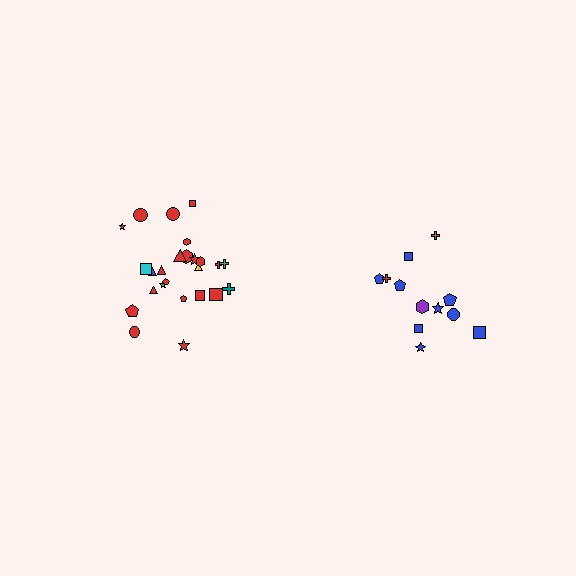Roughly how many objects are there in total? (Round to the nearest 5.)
Roughly 35 objects in total.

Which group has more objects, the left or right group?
The left group.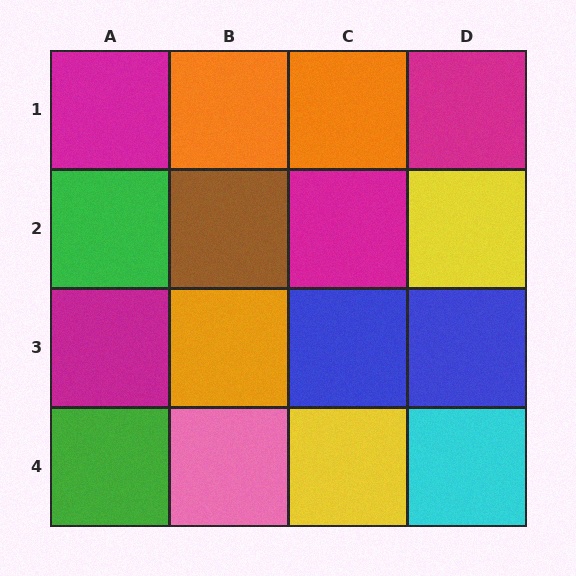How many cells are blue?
2 cells are blue.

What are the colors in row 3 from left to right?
Magenta, orange, blue, blue.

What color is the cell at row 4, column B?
Pink.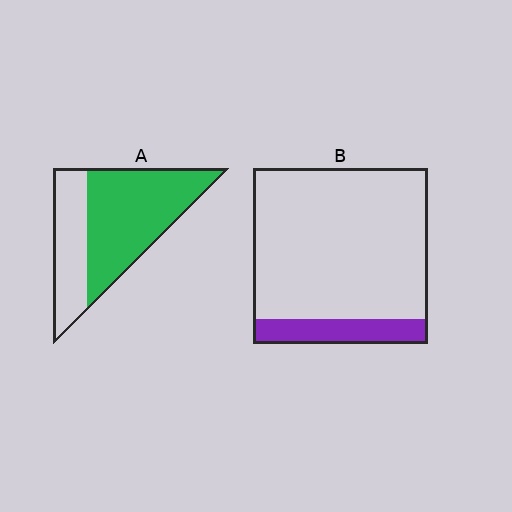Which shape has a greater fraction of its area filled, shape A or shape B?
Shape A.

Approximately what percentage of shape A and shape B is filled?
A is approximately 65% and B is approximately 15%.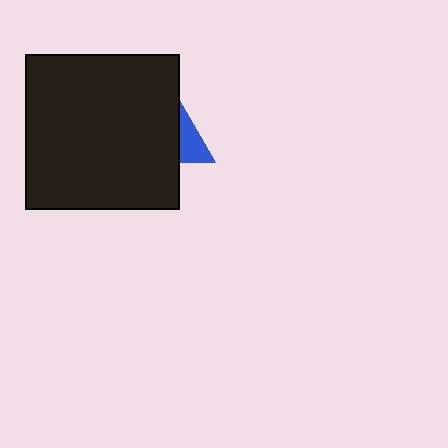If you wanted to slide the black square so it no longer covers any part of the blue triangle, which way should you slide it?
Slide it left — that is the most direct way to separate the two shapes.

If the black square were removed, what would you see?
You would see the complete blue triangle.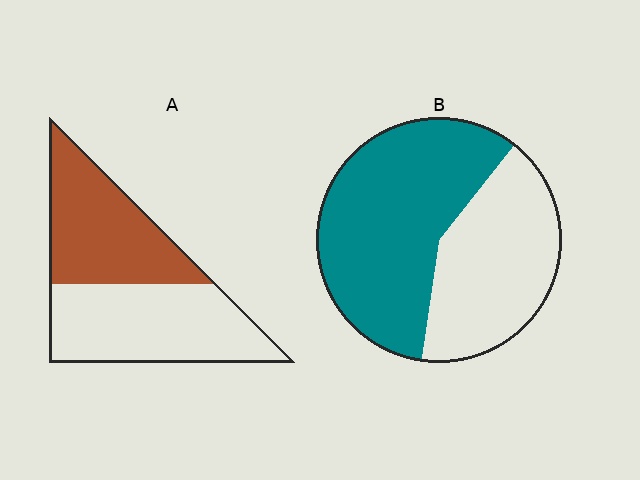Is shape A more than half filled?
Roughly half.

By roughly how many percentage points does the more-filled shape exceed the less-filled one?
By roughly 10 percentage points (B over A).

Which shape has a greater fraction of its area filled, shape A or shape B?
Shape B.